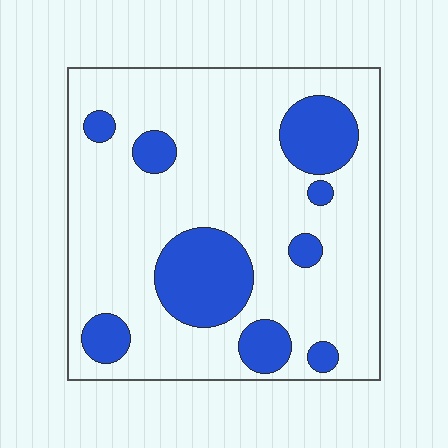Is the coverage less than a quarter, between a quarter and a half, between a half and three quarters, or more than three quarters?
Less than a quarter.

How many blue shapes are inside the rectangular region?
9.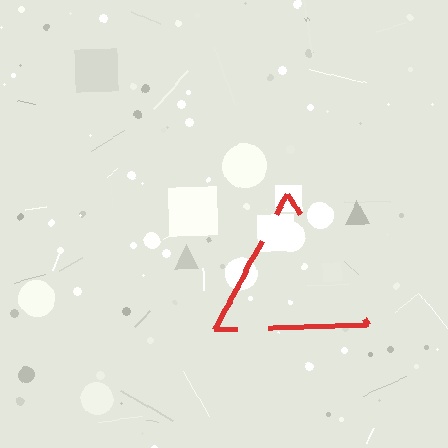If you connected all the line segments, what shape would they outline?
They would outline a triangle.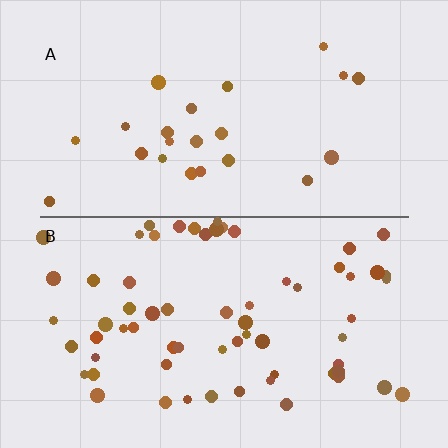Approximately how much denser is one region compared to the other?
Approximately 2.8× — region B over region A.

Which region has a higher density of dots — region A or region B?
B (the bottom).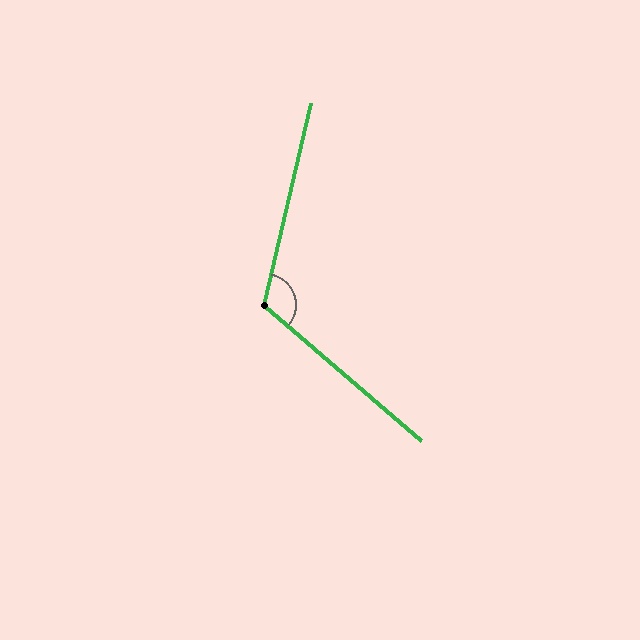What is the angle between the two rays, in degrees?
Approximately 118 degrees.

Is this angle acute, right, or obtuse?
It is obtuse.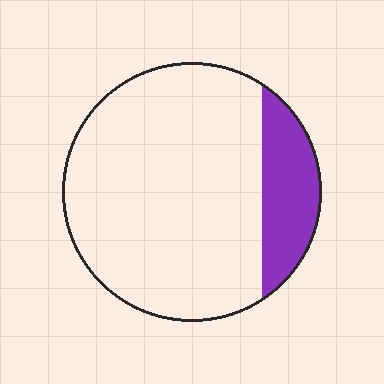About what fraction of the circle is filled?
About one sixth (1/6).